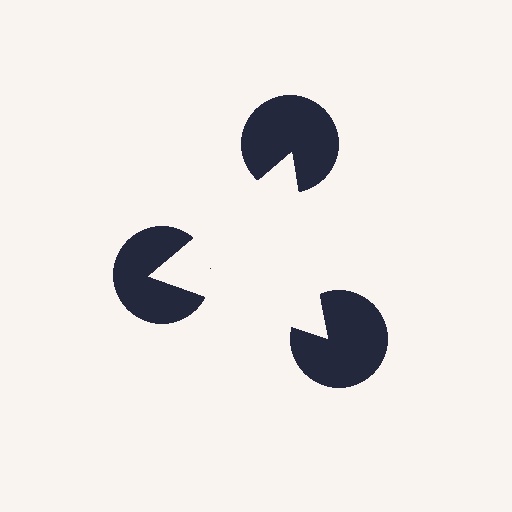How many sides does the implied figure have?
3 sides.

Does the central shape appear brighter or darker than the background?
It typically appears slightly brighter than the background, even though no actual brightness change is drawn.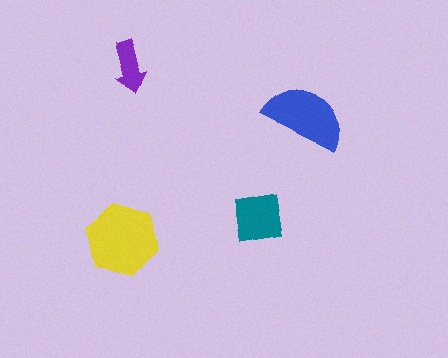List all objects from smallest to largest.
The purple arrow, the teal square, the blue semicircle, the yellow hexagon.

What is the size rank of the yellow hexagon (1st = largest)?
1st.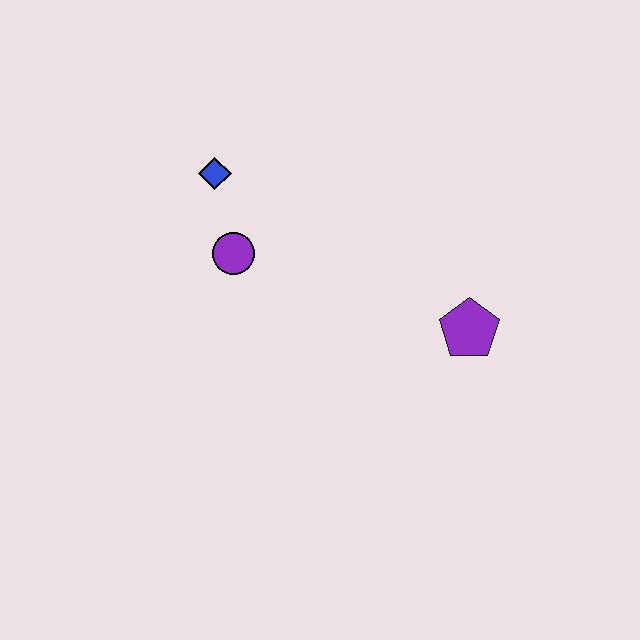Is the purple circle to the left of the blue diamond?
No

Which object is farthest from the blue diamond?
The purple pentagon is farthest from the blue diamond.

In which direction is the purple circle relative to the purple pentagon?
The purple circle is to the left of the purple pentagon.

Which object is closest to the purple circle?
The blue diamond is closest to the purple circle.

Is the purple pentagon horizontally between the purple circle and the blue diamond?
No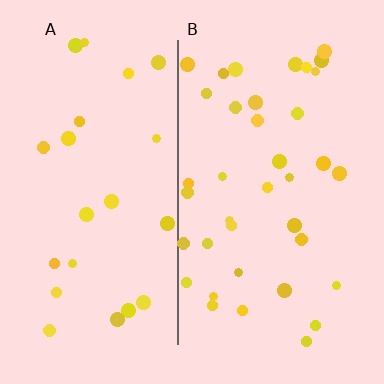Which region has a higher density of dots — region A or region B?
B (the right).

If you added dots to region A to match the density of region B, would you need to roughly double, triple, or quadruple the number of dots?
Approximately double.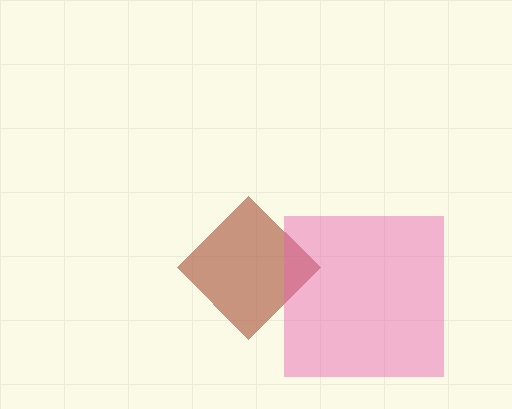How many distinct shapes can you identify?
There are 2 distinct shapes: a brown diamond, a pink square.